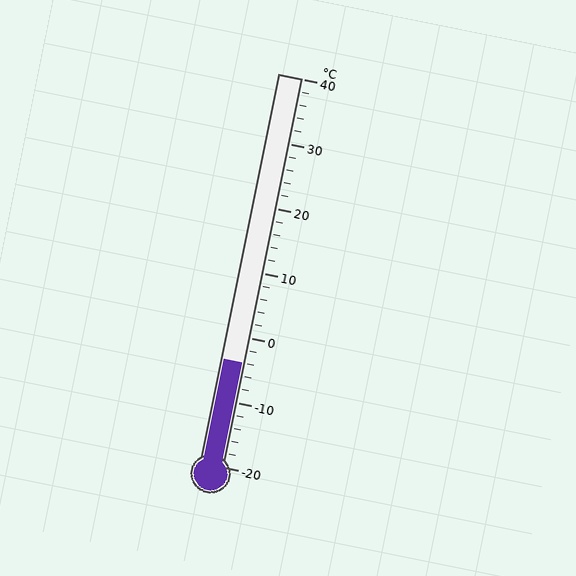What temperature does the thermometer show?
The thermometer shows approximately -4°C.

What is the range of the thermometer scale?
The thermometer scale ranges from -20°C to 40°C.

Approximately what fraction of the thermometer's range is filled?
The thermometer is filled to approximately 25% of its range.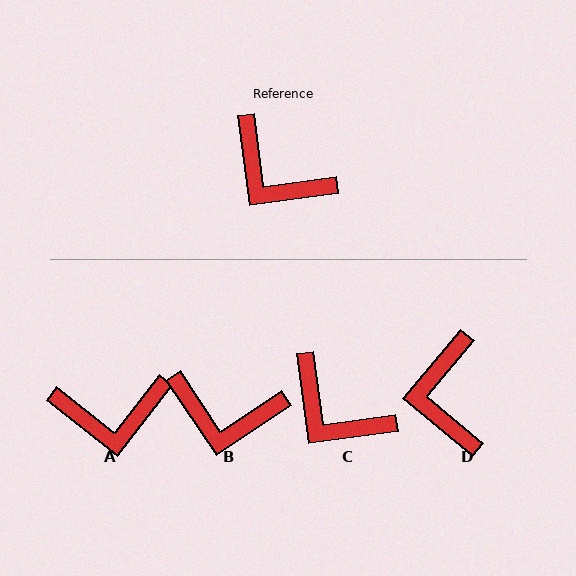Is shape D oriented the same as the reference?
No, it is off by about 48 degrees.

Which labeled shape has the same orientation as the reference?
C.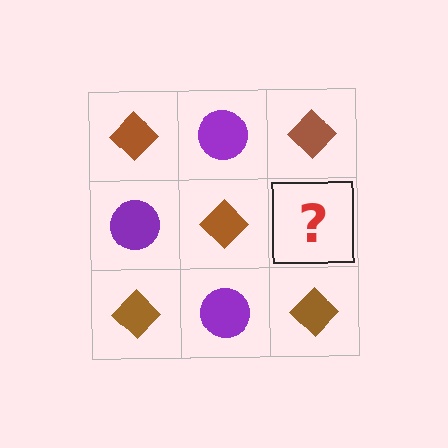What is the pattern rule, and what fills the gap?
The rule is that it alternates brown diamond and purple circle in a checkerboard pattern. The gap should be filled with a purple circle.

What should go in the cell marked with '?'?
The missing cell should contain a purple circle.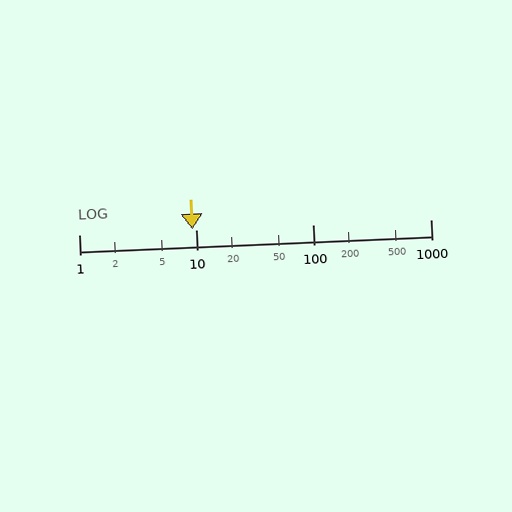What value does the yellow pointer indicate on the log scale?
The pointer indicates approximately 9.2.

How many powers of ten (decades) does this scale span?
The scale spans 3 decades, from 1 to 1000.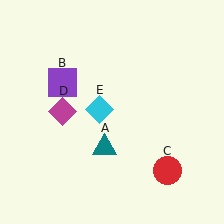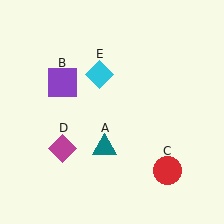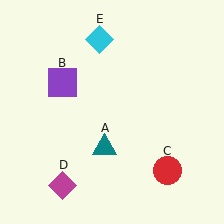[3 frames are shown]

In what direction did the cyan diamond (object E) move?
The cyan diamond (object E) moved up.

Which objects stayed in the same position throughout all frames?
Teal triangle (object A) and purple square (object B) and red circle (object C) remained stationary.